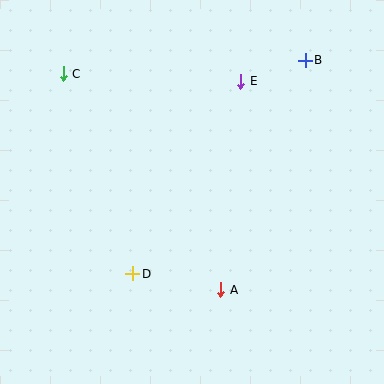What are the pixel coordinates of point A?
Point A is at (221, 290).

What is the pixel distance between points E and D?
The distance between E and D is 221 pixels.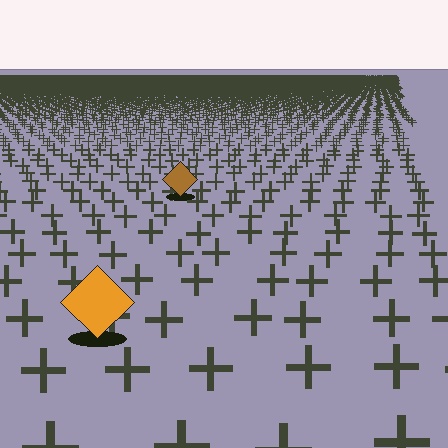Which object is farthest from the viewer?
The brown diamond is farthest from the viewer. It appears smaller and the ground texture around it is denser.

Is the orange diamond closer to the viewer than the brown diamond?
Yes. The orange diamond is closer — you can tell from the texture gradient: the ground texture is coarser near it.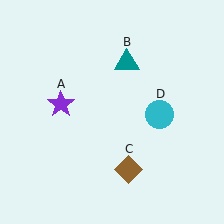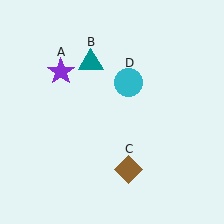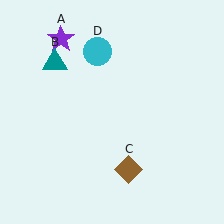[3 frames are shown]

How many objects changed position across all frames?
3 objects changed position: purple star (object A), teal triangle (object B), cyan circle (object D).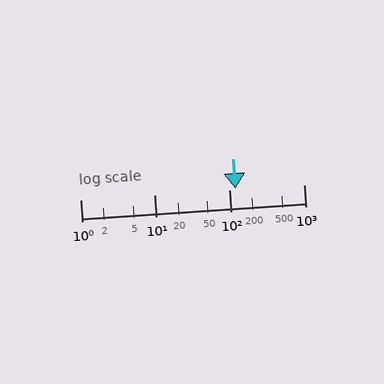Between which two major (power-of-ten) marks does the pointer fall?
The pointer is between 100 and 1000.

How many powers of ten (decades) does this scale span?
The scale spans 3 decades, from 1 to 1000.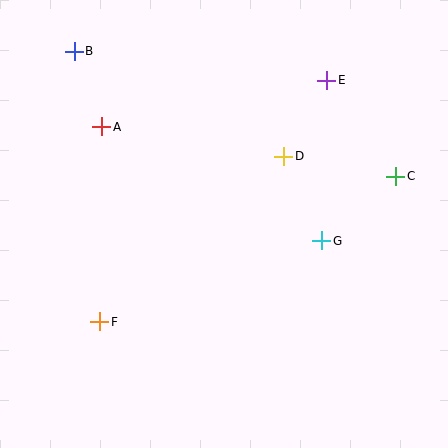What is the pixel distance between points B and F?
The distance between B and F is 271 pixels.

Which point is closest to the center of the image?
Point D at (284, 156) is closest to the center.